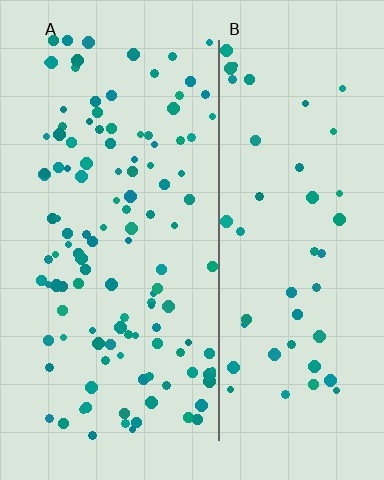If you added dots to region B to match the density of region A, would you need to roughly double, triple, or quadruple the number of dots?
Approximately double.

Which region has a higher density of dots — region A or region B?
A (the left).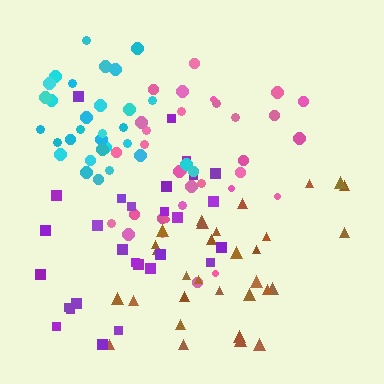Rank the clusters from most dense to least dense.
cyan, brown, purple, pink.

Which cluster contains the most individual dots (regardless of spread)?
Pink (32).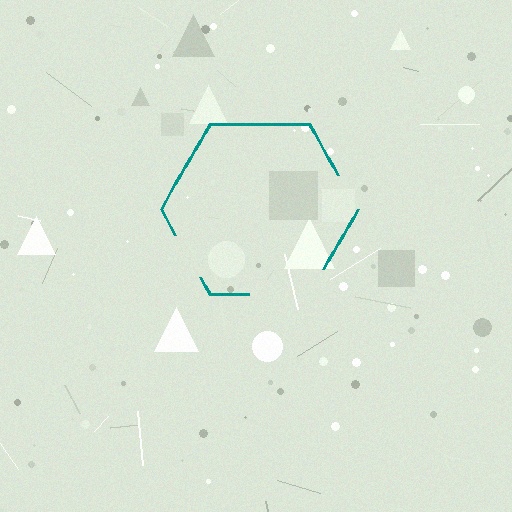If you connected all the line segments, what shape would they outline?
They would outline a hexagon.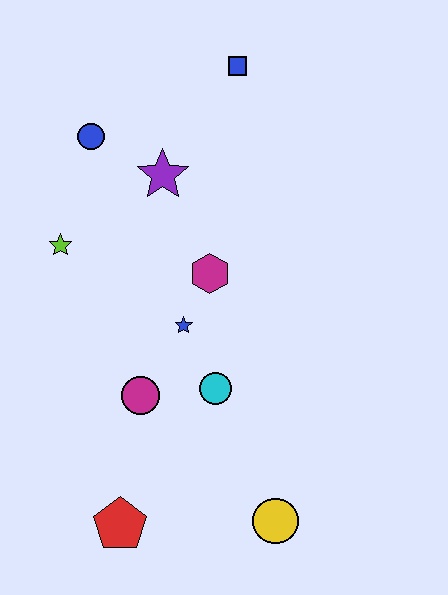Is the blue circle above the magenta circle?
Yes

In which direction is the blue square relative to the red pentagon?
The blue square is above the red pentagon.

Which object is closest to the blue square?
The purple star is closest to the blue square.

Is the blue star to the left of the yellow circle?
Yes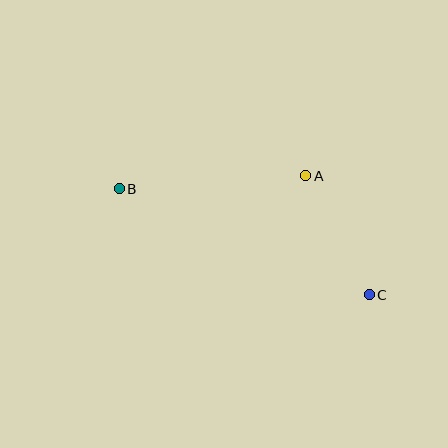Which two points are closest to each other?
Points A and C are closest to each other.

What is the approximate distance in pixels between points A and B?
The distance between A and B is approximately 187 pixels.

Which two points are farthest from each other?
Points B and C are farthest from each other.